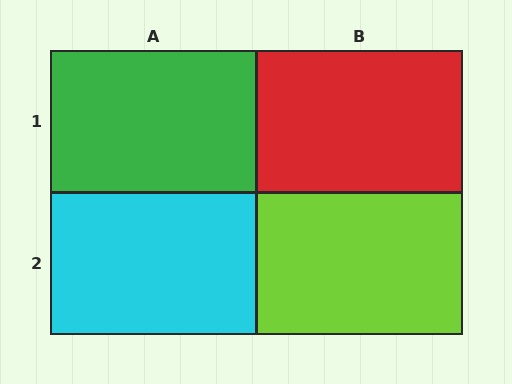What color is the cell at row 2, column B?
Lime.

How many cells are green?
1 cell is green.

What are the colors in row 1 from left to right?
Green, red.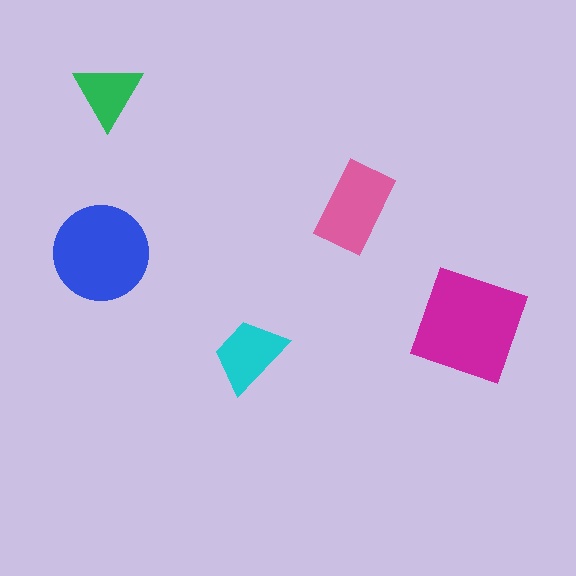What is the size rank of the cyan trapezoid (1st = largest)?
4th.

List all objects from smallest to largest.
The green triangle, the cyan trapezoid, the pink rectangle, the blue circle, the magenta square.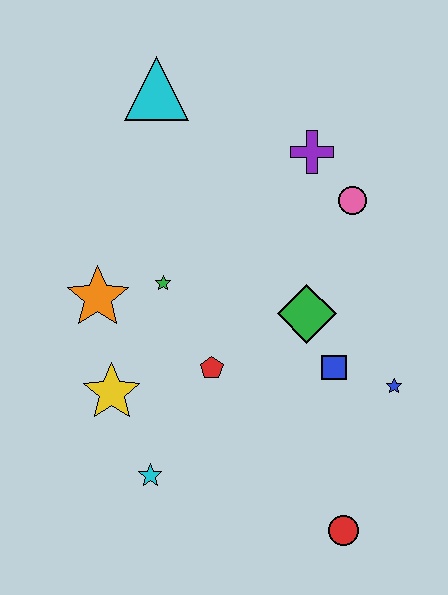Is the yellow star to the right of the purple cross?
No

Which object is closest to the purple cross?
The pink circle is closest to the purple cross.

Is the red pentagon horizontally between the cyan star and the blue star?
Yes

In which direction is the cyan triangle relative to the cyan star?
The cyan triangle is above the cyan star.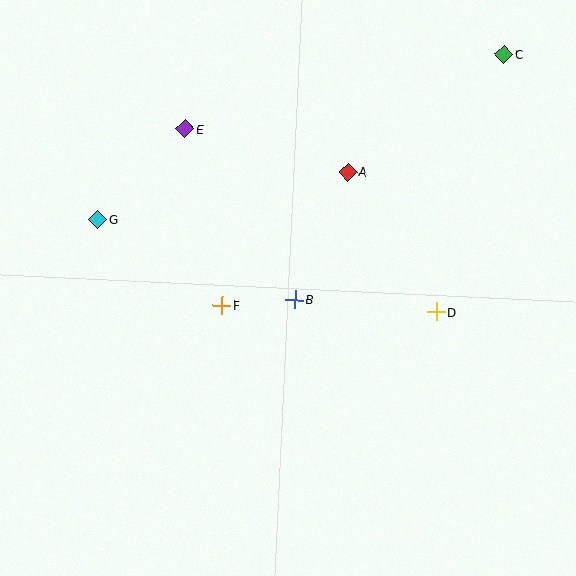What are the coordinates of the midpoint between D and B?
The midpoint between D and B is at (365, 306).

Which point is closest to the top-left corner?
Point E is closest to the top-left corner.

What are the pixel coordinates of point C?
Point C is at (504, 54).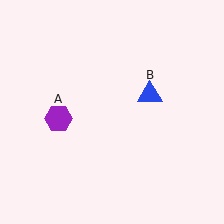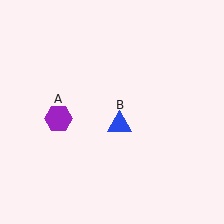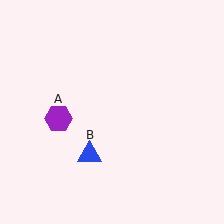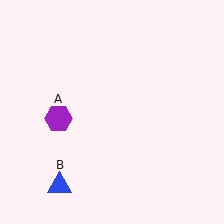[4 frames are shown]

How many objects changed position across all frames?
1 object changed position: blue triangle (object B).